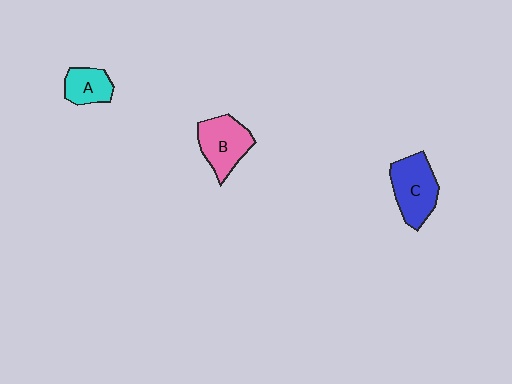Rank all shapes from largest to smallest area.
From largest to smallest: C (blue), B (pink), A (cyan).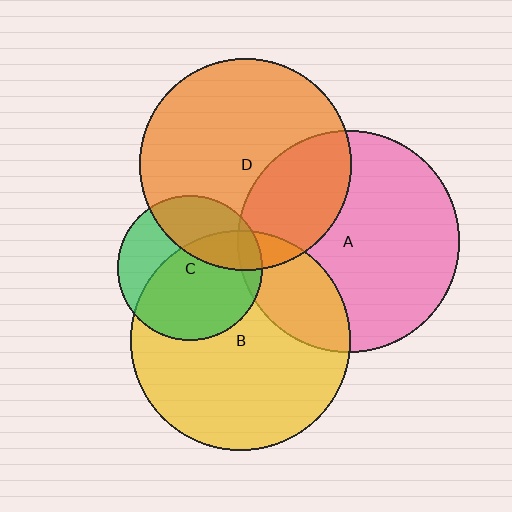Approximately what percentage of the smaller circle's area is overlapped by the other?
Approximately 35%.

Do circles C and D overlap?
Yes.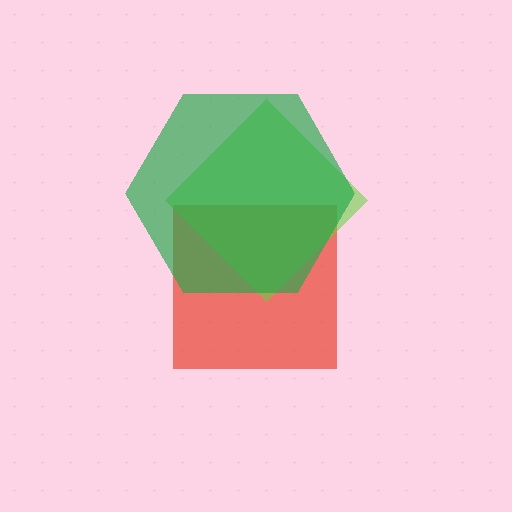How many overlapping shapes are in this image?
There are 3 overlapping shapes in the image.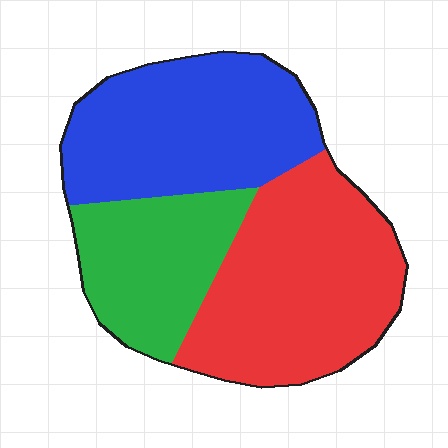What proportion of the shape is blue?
Blue covers 36% of the shape.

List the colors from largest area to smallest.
From largest to smallest: red, blue, green.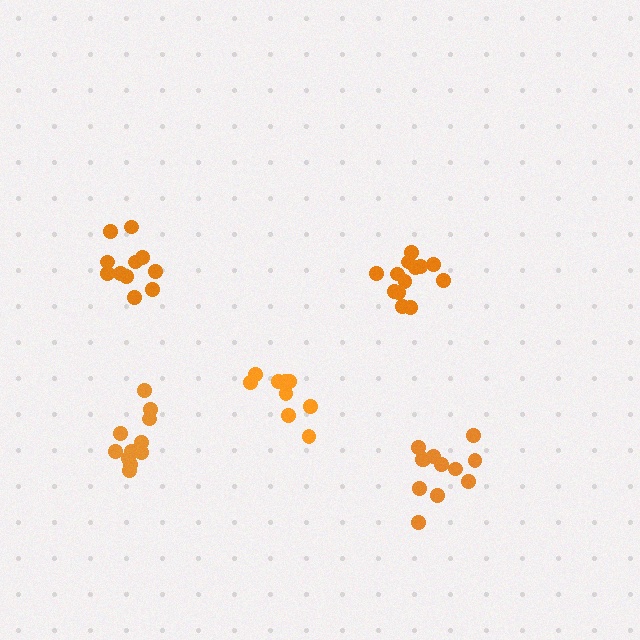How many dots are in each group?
Group 1: 11 dots, Group 2: 13 dots, Group 3: 11 dots, Group 4: 9 dots, Group 5: 12 dots (56 total).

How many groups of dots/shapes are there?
There are 5 groups.